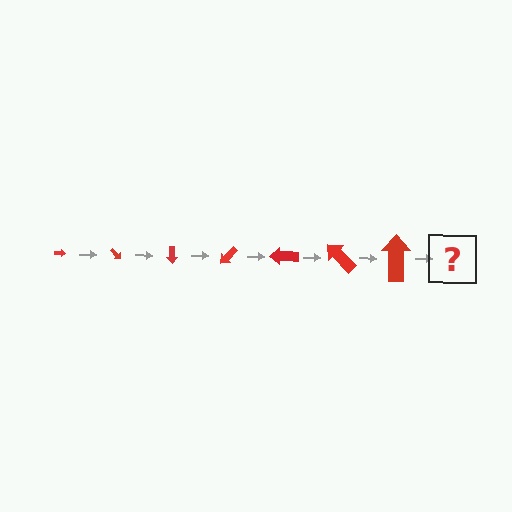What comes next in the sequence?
The next element should be an arrow, larger than the previous one and rotated 315 degrees from the start.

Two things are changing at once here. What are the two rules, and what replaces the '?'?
The two rules are that the arrow grows larger each step and it rotates 45 degrees each step. The '?' should be an arrow, larger than the previous one and rotated 315 degrees from the start.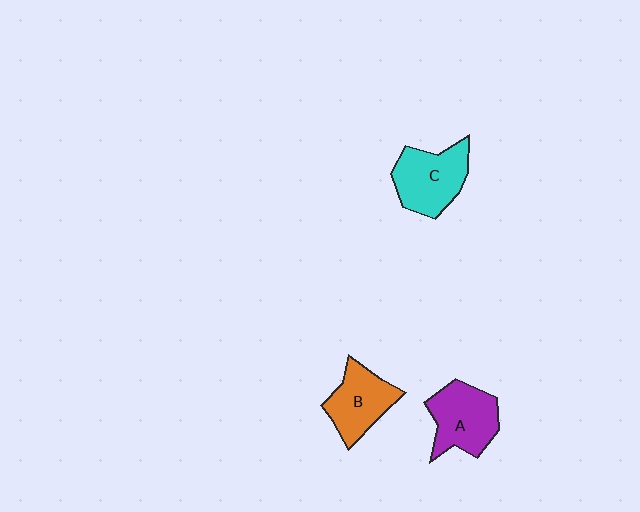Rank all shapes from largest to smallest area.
From largest to smallest: C (cyan), A (purple), B (orange).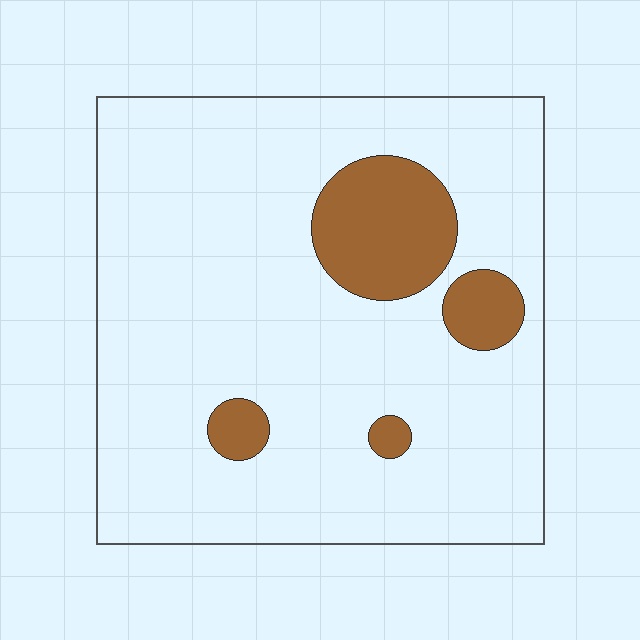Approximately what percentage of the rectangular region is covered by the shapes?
Approximately 15%.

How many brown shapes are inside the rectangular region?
4.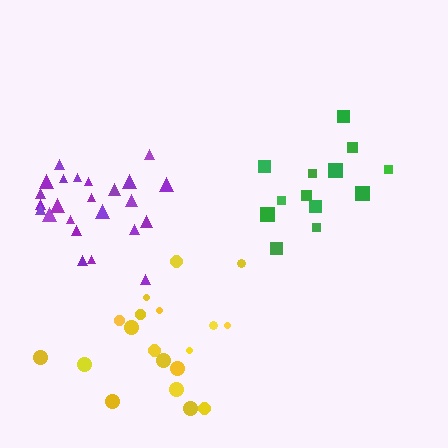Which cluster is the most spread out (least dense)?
Yellow.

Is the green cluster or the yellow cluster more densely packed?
Green.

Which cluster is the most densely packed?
Purple.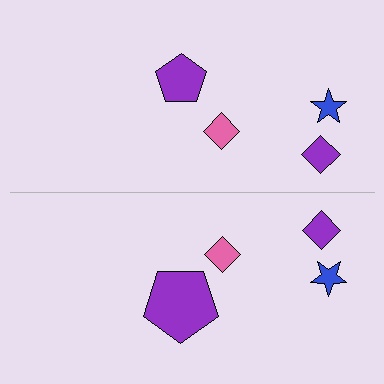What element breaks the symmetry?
The purple pentagon on the bottom side has a different size than its mirror counterpart.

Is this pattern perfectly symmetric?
No, the pattern is not perfectly symmetric. The purple pentagon on the bottom side has a different size than its mirror counterpart.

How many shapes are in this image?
There are 8 shapes in this image.